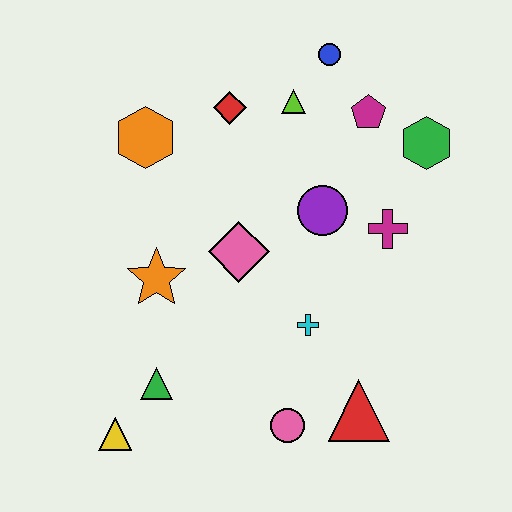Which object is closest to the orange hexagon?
The red diamond is closest to the orange hexagon.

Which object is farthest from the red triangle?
The blue circle is farthest from the red triangle.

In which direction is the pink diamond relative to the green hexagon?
The pink diamond is to the left of the green hexagon.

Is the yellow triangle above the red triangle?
No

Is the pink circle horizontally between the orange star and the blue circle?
Yes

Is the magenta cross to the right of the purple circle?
Yes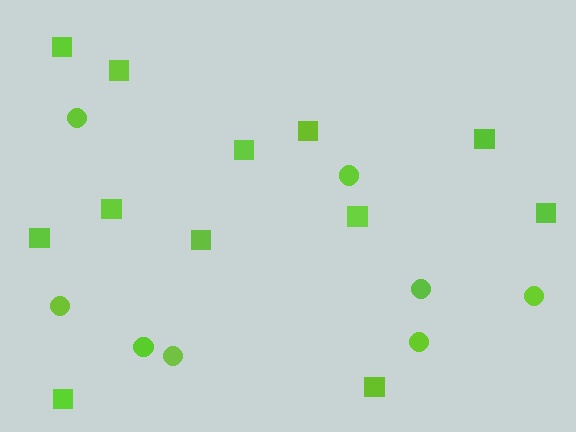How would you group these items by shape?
There are 2 groups: one group of squares (12) and one group of circles (8).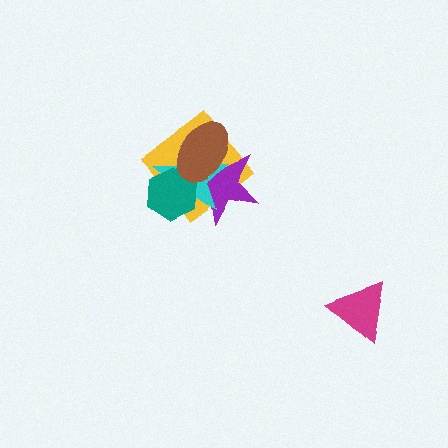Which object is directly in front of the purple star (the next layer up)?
The cyan star is directly in front of the purple star.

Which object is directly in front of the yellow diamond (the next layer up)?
The purple star is directly in front of the yellow diamond.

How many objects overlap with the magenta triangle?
0 objects overlap with the magenta triangle.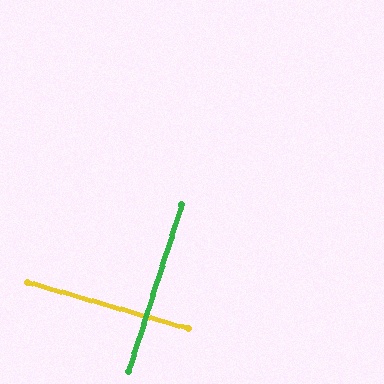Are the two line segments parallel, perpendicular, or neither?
Perpendicular — they meet at approximately 88°.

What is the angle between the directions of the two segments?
Approximately 88 degrees.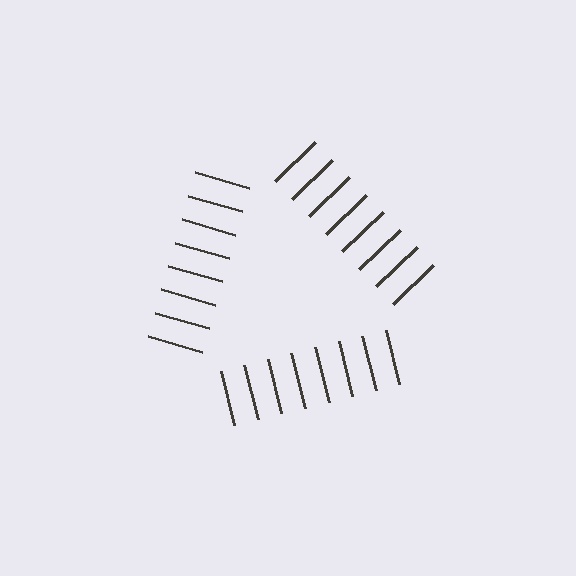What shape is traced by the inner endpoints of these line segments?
An illusory triangle — the line segments terminate on its edges but no continuous stroke is drawn.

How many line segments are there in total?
24 — 8 along each of the 3 edges.